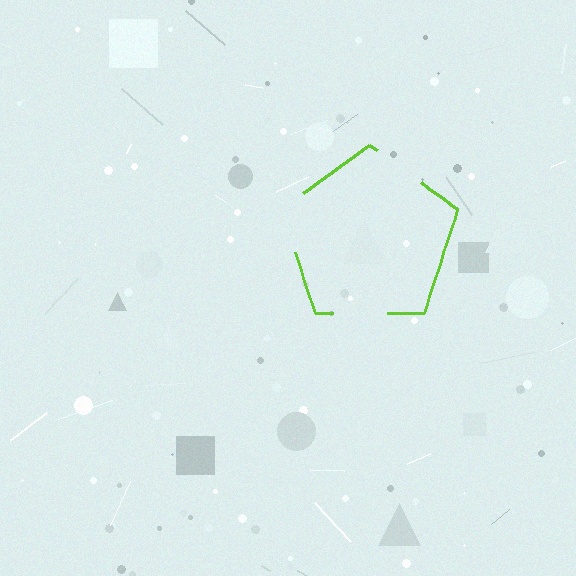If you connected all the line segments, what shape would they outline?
They would outline a pentagon.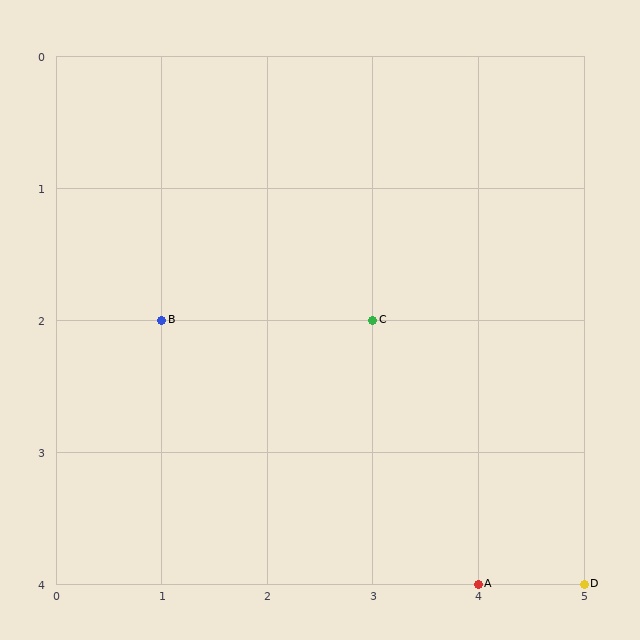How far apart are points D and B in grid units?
Points D and B are 4 columns and 2 rows apart (about 4.5 grid units diagonally).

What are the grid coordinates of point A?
Point A is at grid coordinates (4, 4).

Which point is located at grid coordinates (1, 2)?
Point B is at (1, 2).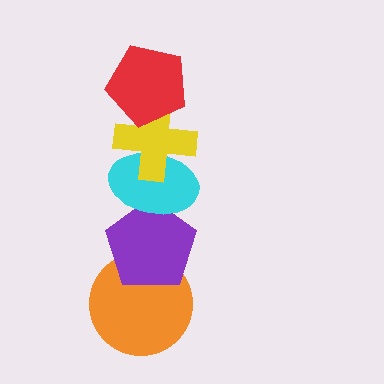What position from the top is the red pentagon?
The red pentagon is 1st from the top.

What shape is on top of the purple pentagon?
The cyan ellipse is on top of the purple pentagon.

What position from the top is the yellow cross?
The yellow cross is 2nd from the top.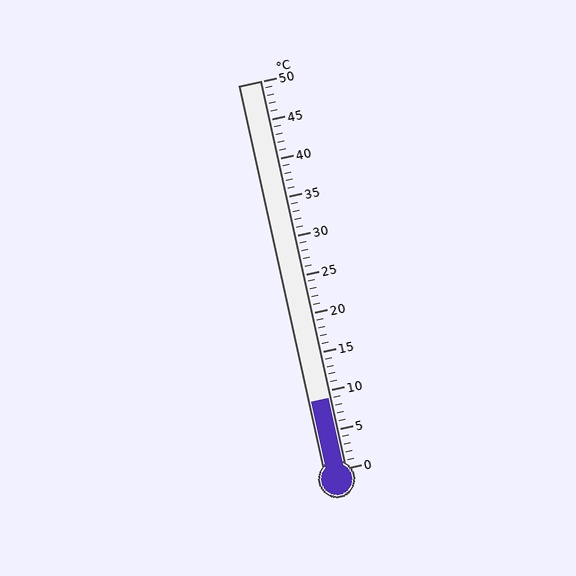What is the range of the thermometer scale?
The thermometer scale ranges from 0°C to 50°C.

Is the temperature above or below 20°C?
The temperature is below 20°C.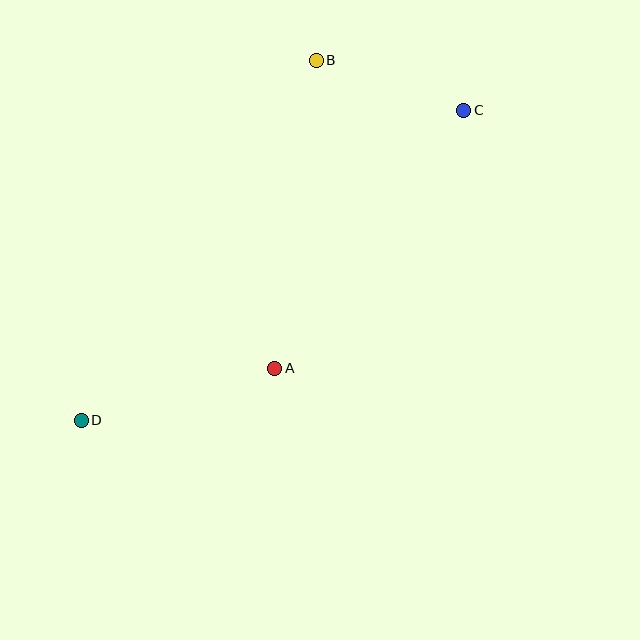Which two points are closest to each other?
Points B and C are closest to each other.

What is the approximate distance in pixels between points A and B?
The distance between A and B is approximately 311 pixels.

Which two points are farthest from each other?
Points C and D are farthest from each other.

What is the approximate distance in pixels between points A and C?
The distance between A and C is approximately 320 pixels.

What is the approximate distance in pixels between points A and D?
The distance between A and D is approximately 200 pixels.